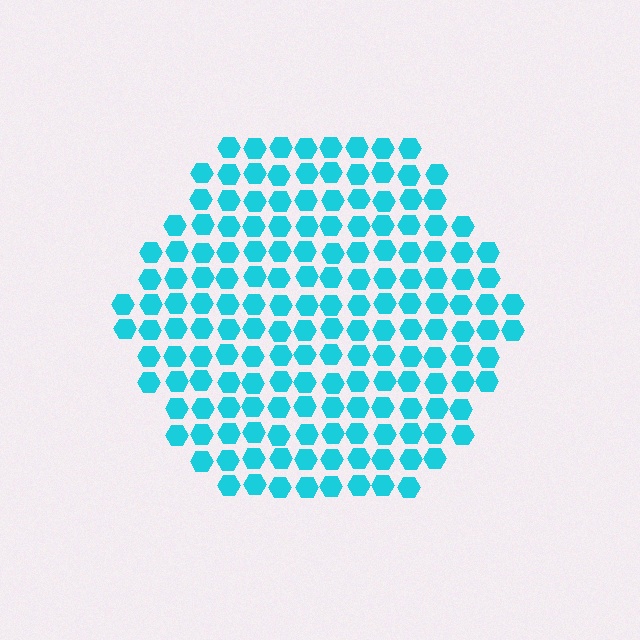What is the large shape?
The large shape is a hexagon.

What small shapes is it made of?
It is made of small hexagons.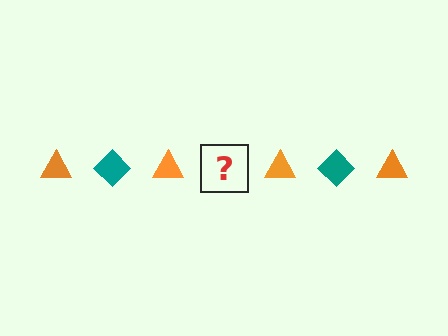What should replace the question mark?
The question mark should be replaced with a teal diamond.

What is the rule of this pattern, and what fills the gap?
The rule is that the pattern alternates between orange triangle and teal diamond. The gap should be filled with a teal diamond.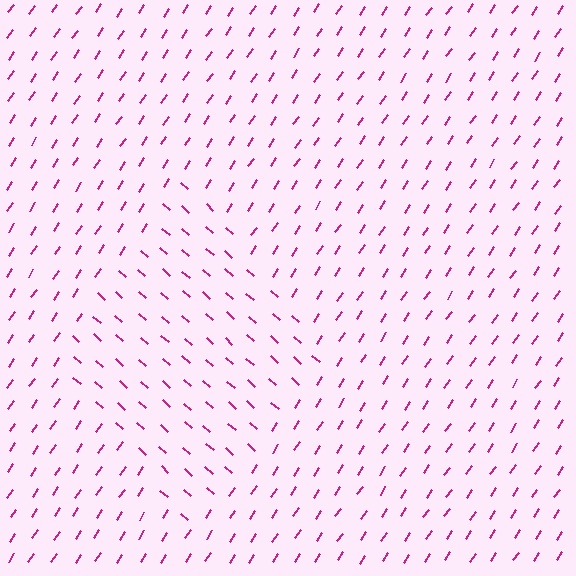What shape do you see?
I see a diamond.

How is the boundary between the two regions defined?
The boundary is defined purely by a change in line orientation (approximately 82 degrees difference). All lines are the same color and thickness.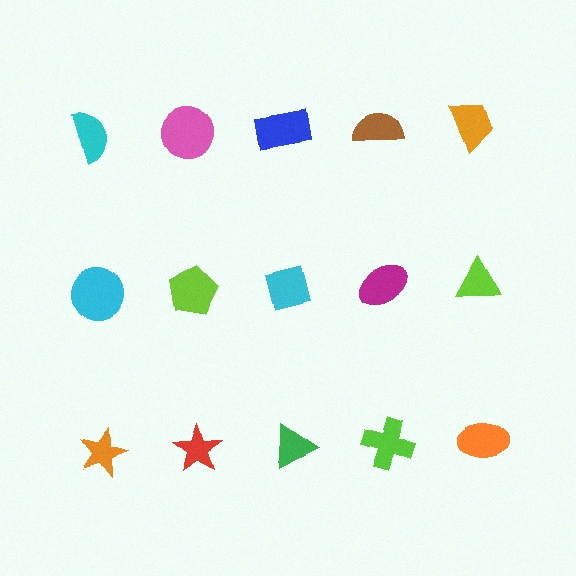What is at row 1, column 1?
A cyan semicircle.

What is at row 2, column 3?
A cyan square.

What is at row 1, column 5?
An orange trapezoid.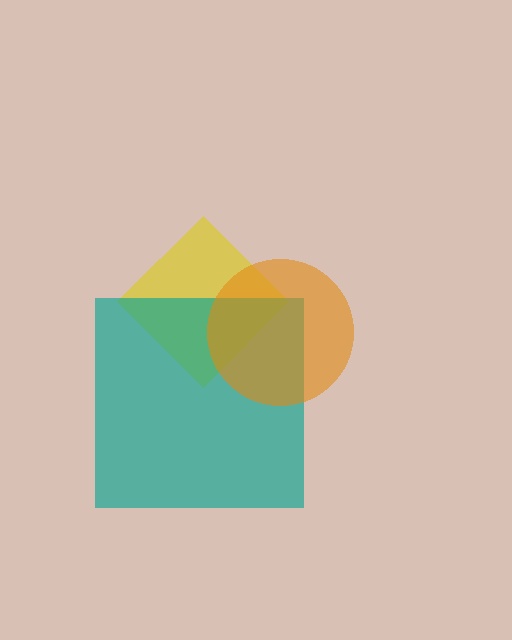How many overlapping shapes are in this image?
There are 3 overlapping shapes in the image.